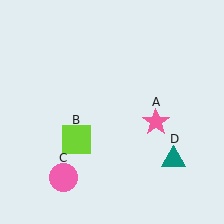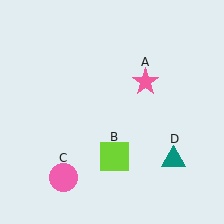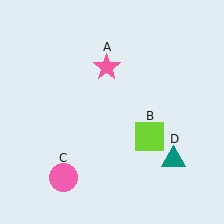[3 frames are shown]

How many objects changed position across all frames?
2 objects changed position: pink star (object A), lime square (object B).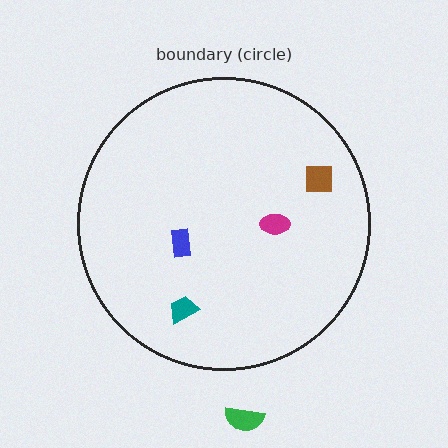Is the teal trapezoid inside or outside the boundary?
Inside.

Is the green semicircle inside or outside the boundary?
Outside.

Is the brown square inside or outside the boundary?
Inside.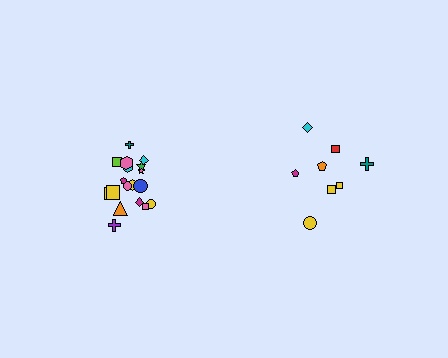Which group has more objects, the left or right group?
The left group.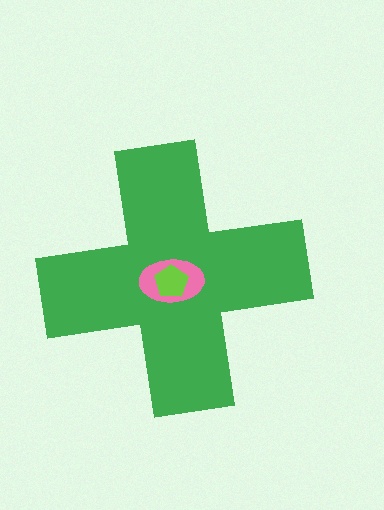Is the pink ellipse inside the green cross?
Yes.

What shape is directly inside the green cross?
The pink ellipse.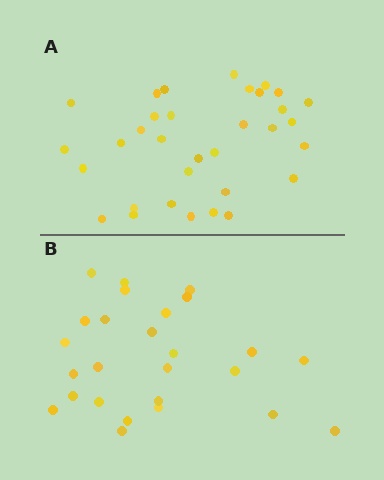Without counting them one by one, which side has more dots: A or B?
Region A (the top region) has more dots.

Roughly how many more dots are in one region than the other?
Region A has roughly 8 or so more dots than region B.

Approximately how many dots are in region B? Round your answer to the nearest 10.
About 30 dots. (The exact count is 26, which rounds to 30.)